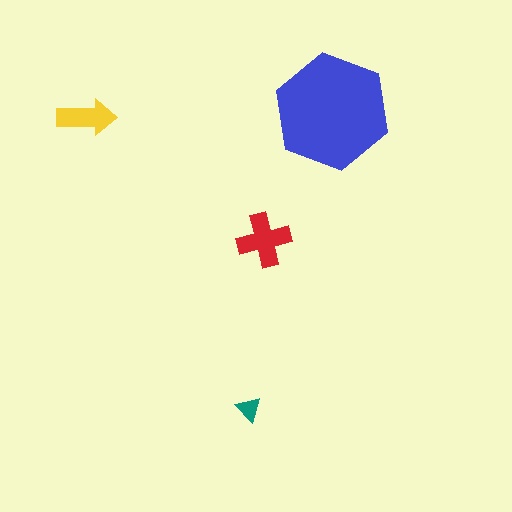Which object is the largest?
The blue hexagon.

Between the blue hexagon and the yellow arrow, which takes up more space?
The blue hexagon.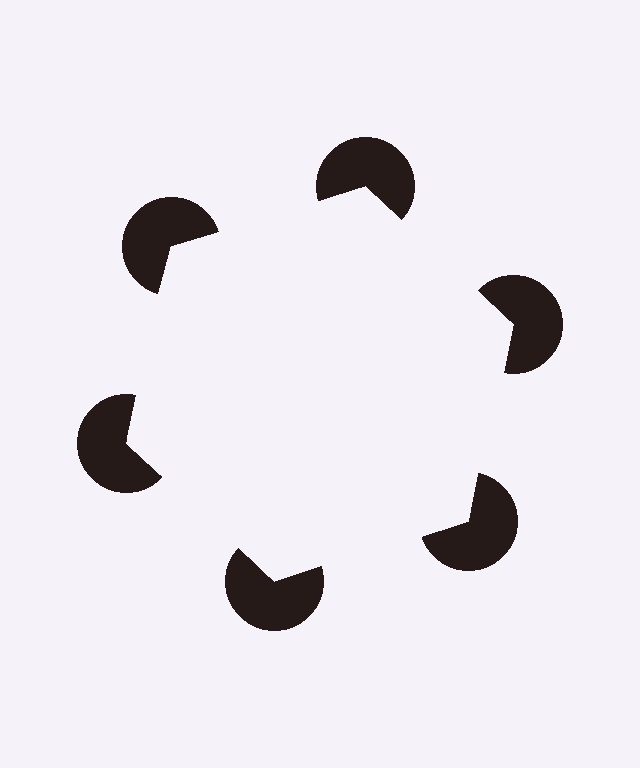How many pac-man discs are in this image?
There are 6 — one at each vertex of the illusory hexagon.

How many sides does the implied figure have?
6 sides.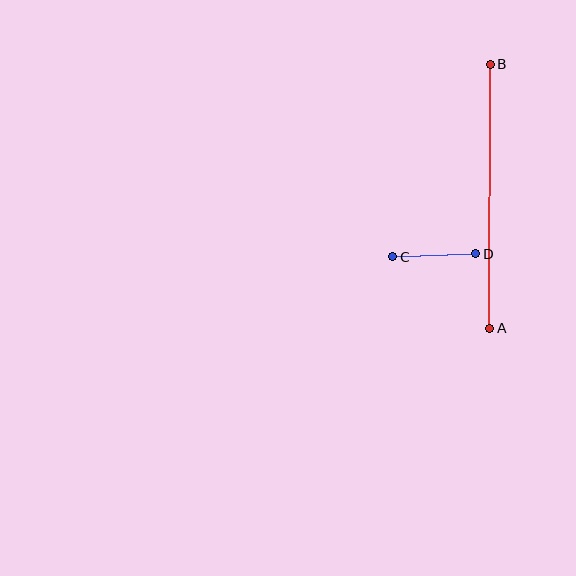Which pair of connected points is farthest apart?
Points A and B are farthest apart.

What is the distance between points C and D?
The distance is approximately 83 pixels.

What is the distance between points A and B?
The distance is approximately 264 pixels.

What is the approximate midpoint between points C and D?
The midpoint is at approximately (434, 255) pixels.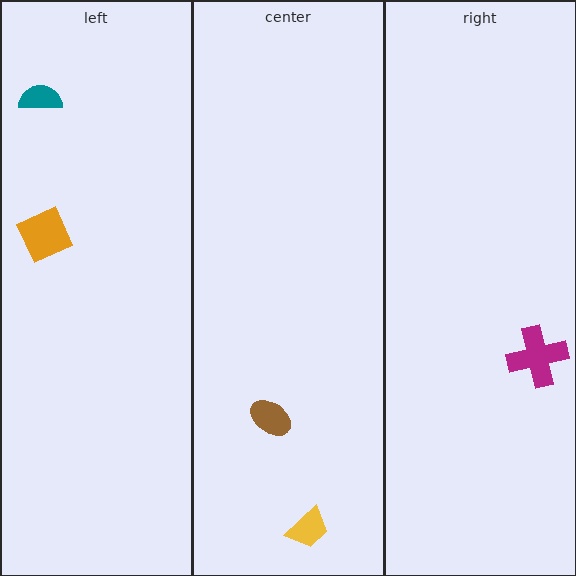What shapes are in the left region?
The orange diamond, the teal semicircle.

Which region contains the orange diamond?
The left region.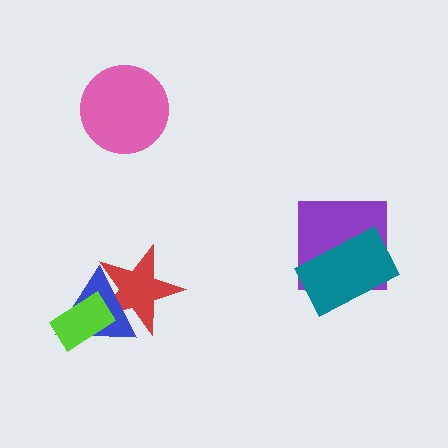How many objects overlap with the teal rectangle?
1 object overlaps with the teal rectangle.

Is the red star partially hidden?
Yes, it is partially covered by another shape.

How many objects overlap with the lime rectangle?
2 objects overlap with the lime rectangle.